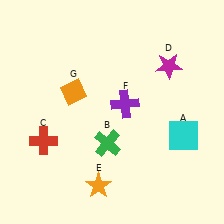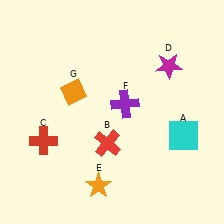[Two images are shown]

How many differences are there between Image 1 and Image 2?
There is 1 difference between the two images.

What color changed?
The cross (B) changed from green in Image 1 to red in Image 2.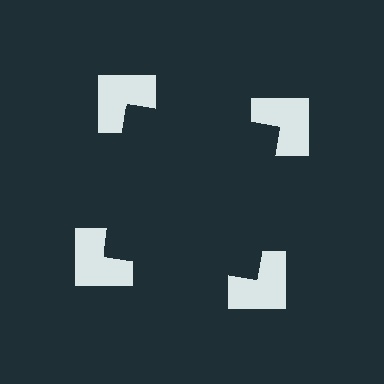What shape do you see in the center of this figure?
An illusory square — its edges are inferred from the aligned wedge cuts in the notched squares, not physically drawn.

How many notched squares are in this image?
There are 4 — one at each vertex of the illusory square.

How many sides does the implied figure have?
4 sides.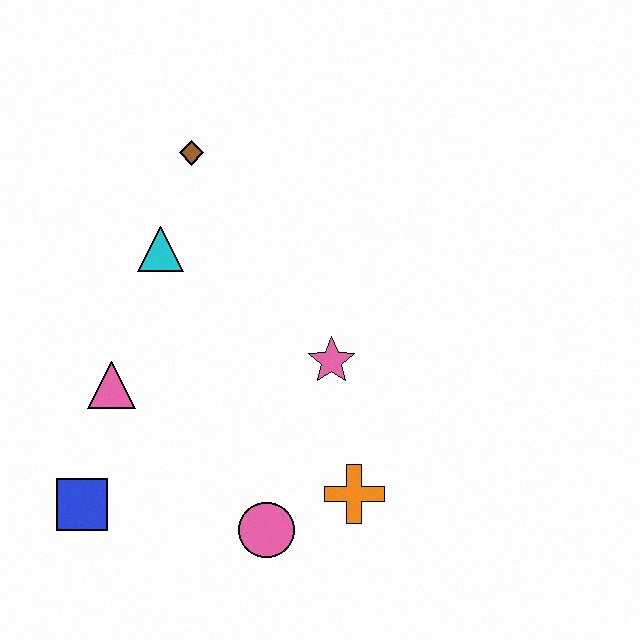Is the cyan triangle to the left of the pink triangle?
No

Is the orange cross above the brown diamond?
No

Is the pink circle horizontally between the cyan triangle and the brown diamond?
No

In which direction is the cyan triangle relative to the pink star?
The cyan triangle is to the left of the pink star.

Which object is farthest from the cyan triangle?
The orange cross is farthest from the cyan triangle.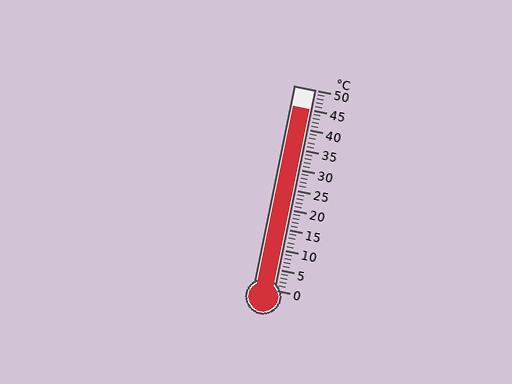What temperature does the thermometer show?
The thermometer shows approximately 45°C.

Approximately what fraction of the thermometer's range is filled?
The thermometer is filled to approximately 90% of its range.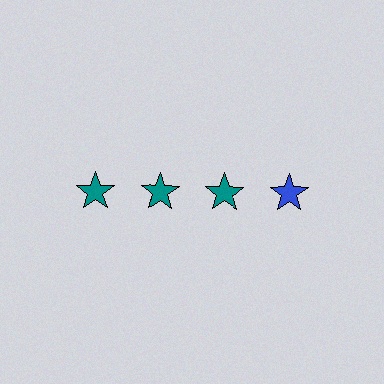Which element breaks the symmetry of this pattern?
The blue star in the top row, second from right column breaks the symmetry. All other shapes are teal stars.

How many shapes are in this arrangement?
There are 4 shapes arranged in a grid pattern.